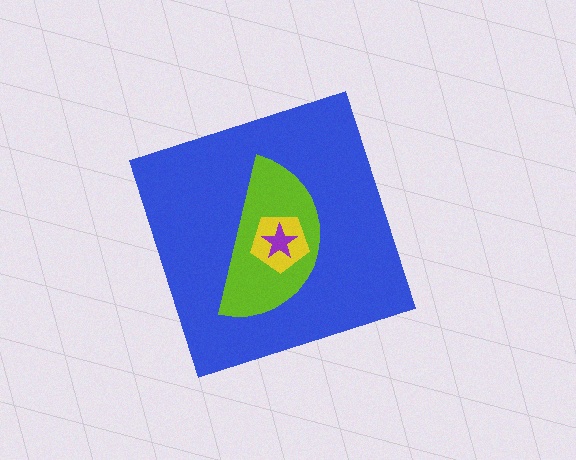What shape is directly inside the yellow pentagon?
The purple star.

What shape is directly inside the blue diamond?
The lime semicircle.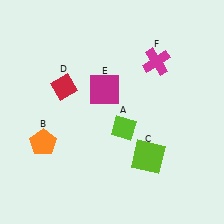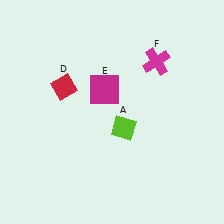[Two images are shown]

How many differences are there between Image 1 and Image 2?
There are 2 differences between the two images.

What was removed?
The lime square (C), the orange pentagon (B) were removed in Image 2.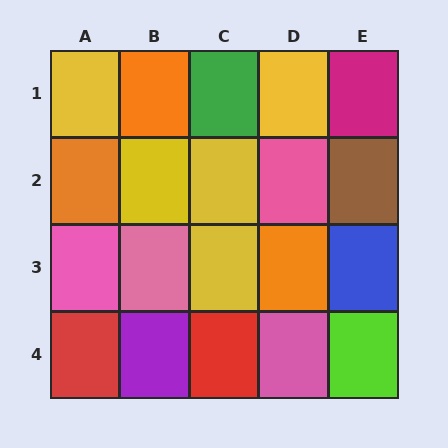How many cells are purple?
1 cell is purple.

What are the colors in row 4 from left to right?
Red, purple, red, pink, lime.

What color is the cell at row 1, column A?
Yellow.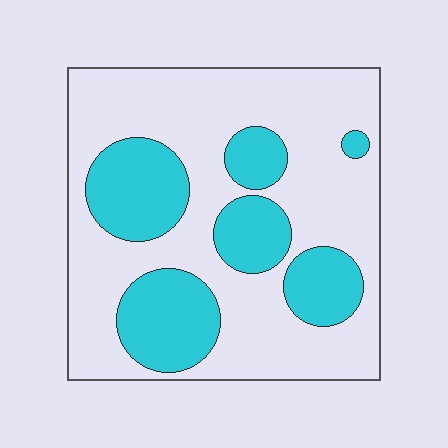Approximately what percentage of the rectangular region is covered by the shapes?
Approximately 30%.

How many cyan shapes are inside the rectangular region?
6.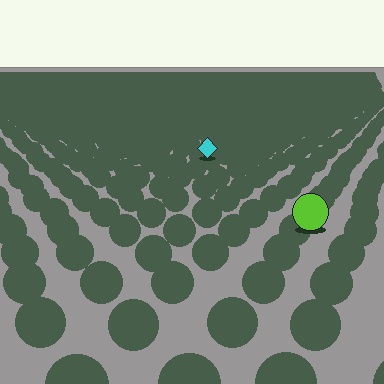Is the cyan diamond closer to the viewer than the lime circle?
No. The lime circle is closer — you can tell from the texture gradient: the ground texture is coarser near it.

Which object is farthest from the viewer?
The cyan diamond is farthest from the viewer. It appears smaller and the ground texture around it is denser.